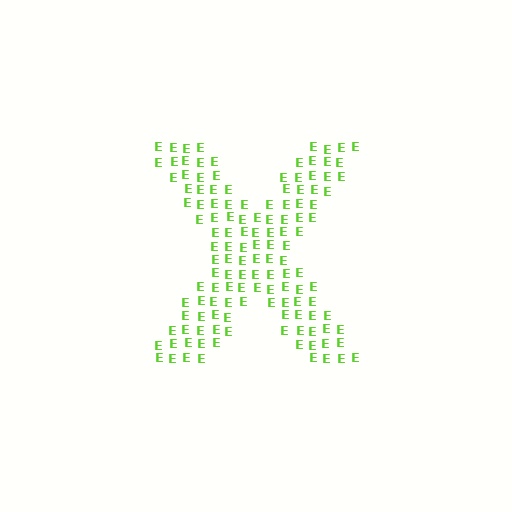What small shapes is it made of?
It is made of small letter E's.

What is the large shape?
The large shape is the letter X.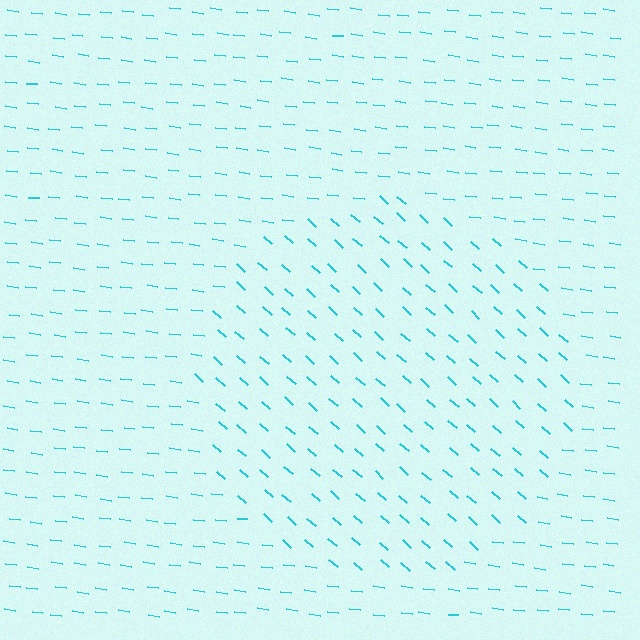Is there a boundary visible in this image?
Yes, there is a texture boundary formed by a change in line orientation.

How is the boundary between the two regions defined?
The boundary is defined purely by a change in line orientation (approximately 34 degrees difference). All lines are the same color and thickness.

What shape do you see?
I see a circle.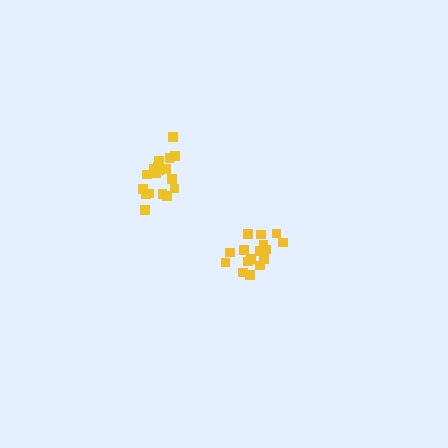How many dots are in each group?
Group 1: 19 dots, Group 2: 16 dots (35 total).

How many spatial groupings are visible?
There are 2 spatial groupings.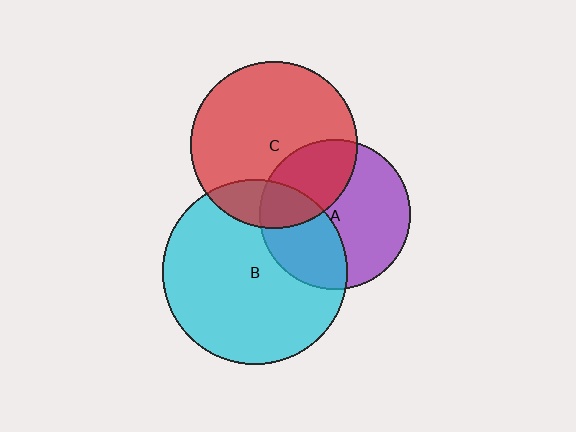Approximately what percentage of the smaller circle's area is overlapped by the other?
Approximately 20%.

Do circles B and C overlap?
Yes.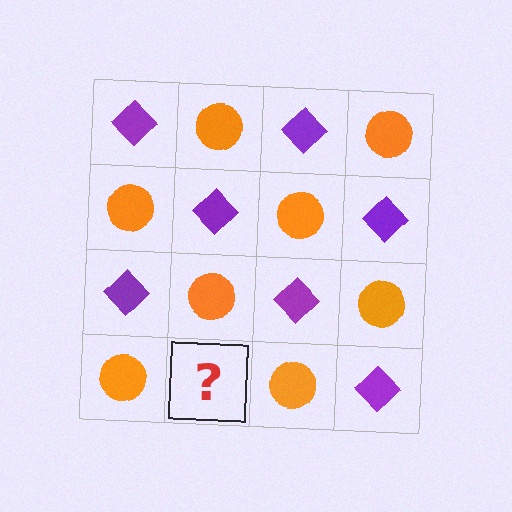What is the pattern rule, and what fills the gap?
The rule is that it alternates purple diamond and orange circle in a checkerboard pattern. The gap should be filled with a purple diamond.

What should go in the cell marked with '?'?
The missing cell should contain a purple diamond.